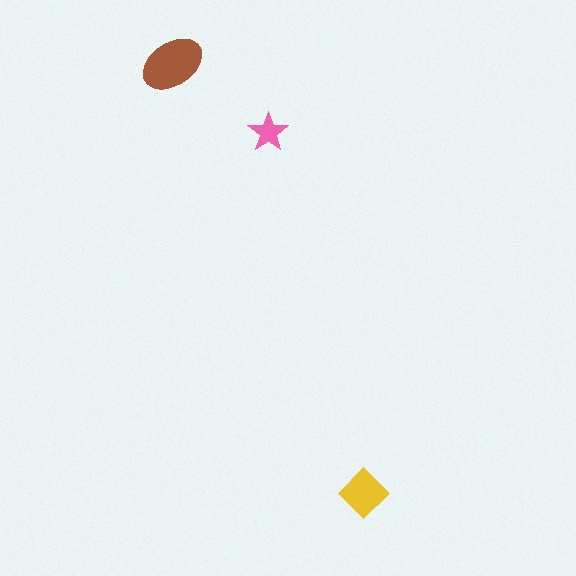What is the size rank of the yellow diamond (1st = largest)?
2nd.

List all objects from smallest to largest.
The pink star, the yellow diamond, the brown ellipse.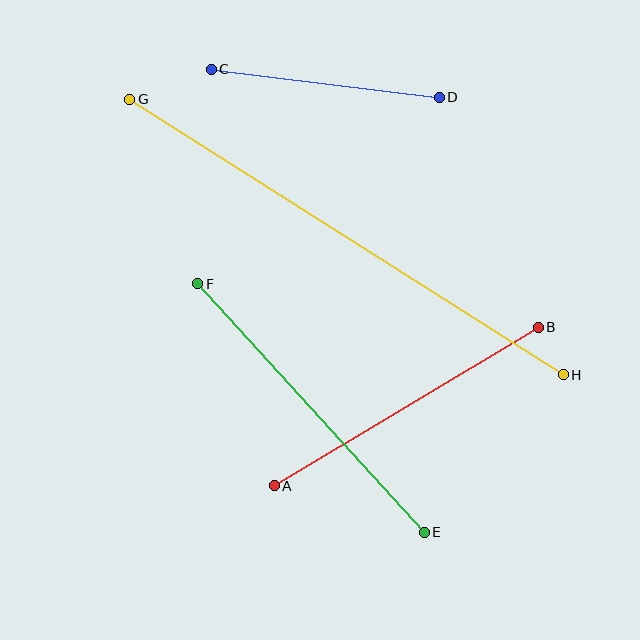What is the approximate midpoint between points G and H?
The midpoint is at approximately (347, 237) pixels.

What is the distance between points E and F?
The distance is approximately 336 pixels.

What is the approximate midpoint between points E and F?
The midpoint is at approximately (311, 408) pixels.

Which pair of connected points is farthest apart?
Points G and H are farthest apart.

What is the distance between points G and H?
The distance is approximately 514 pixels.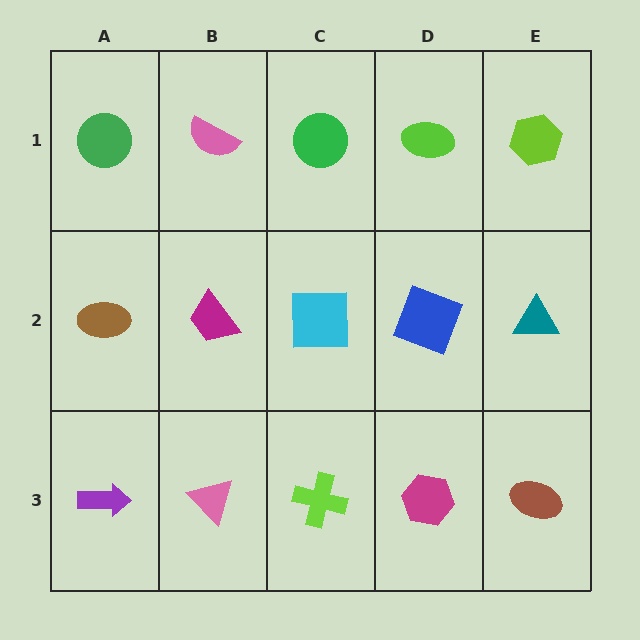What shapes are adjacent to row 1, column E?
A teal triangle (row 2, column E), a lime ellipse (row 1, column D).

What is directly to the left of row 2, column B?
A brown ellipse.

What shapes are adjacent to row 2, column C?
A green circle (row 1, column C), a lime cross (row 3, column C), a magenta trapezoid (row 2, column B), a blue square (row 2, column D).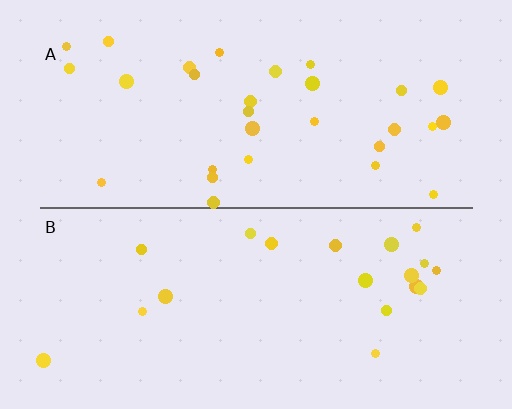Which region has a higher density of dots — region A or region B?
A (the top).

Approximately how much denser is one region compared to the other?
Approximately 1.5× — region A over region B.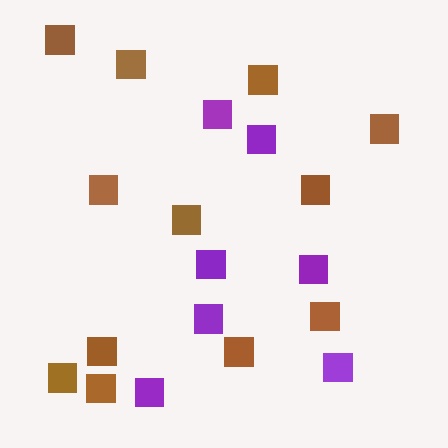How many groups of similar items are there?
There are 2 groups: one group of brown squares (12) and one group of purple squares (7).